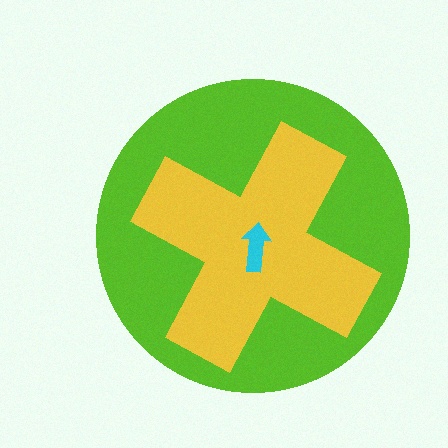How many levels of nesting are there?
3.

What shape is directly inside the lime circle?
The yellow cross.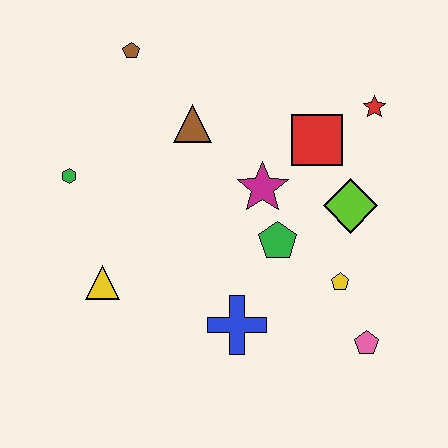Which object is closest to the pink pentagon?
The yellow pentagon is closest to the pink pentagon.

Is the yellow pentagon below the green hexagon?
Yes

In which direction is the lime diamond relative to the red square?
The lime diamond is below the red square.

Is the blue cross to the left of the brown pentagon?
No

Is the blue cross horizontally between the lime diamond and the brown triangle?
Yes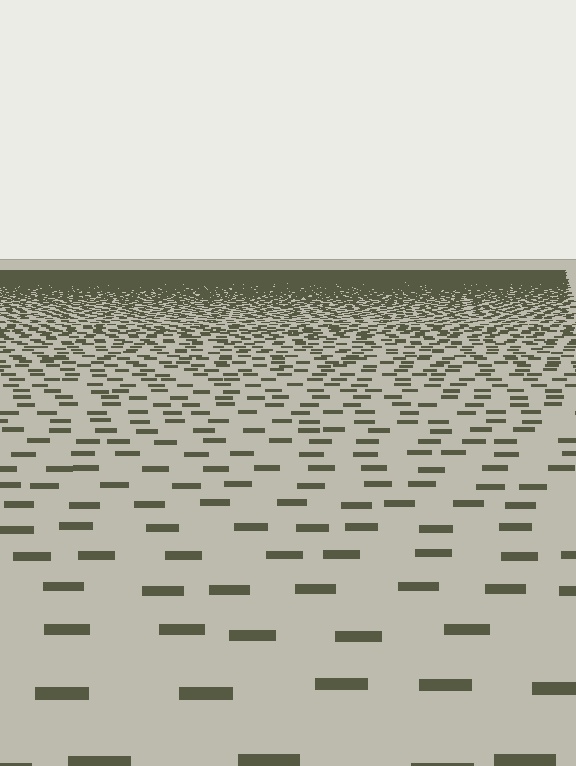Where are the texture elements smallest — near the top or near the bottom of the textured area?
Near the top.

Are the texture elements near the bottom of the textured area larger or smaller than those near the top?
Larger. Near the bottom, elements are closer to the viewer and appear at a bigger on-screen size.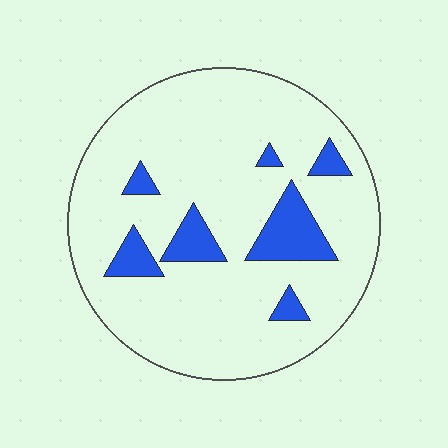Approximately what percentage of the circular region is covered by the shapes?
Approximately 15%.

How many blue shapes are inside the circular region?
7.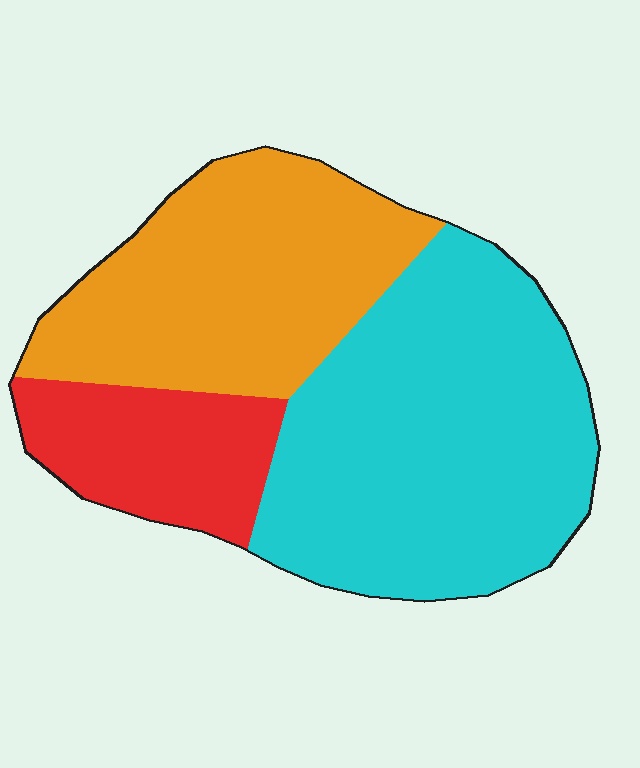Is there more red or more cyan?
Cyan.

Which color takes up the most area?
Cyan, at roughly 50%.